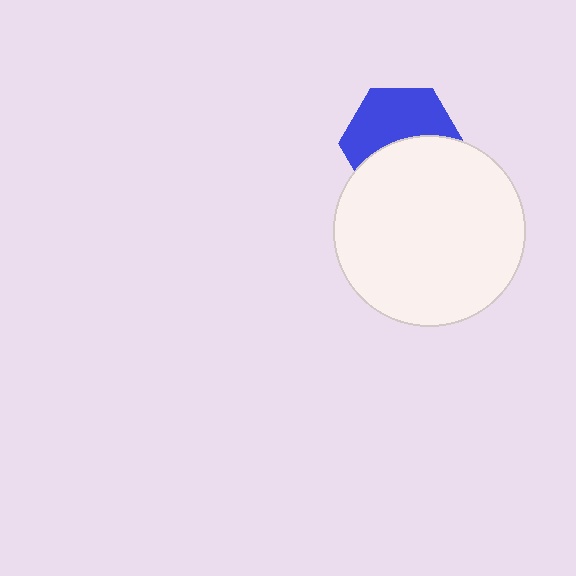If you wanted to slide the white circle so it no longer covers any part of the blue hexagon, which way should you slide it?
Slide it down — that is the most direct way to separate the two shapes.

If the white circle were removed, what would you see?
You would see the complete blue hexagon.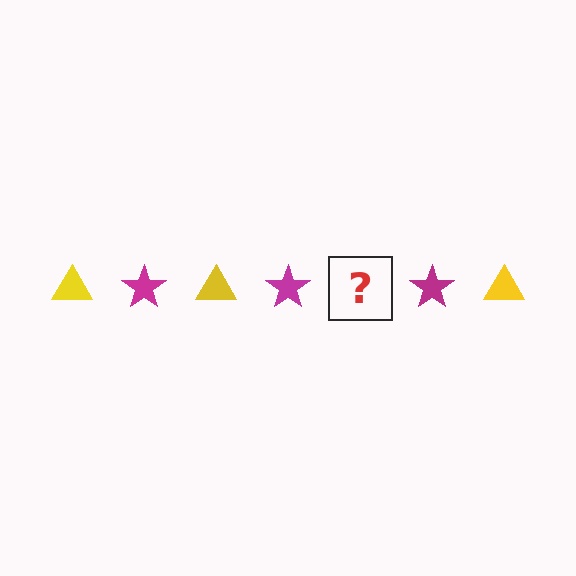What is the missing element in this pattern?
The missing element is a yellow triangle.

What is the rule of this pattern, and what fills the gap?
The rule is that the pattern alternates between yellow triangle and magenta star. The gap should be filled with a yellow triangle.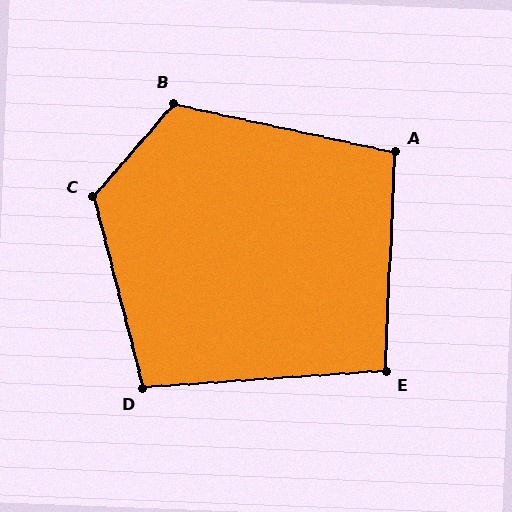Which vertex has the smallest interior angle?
E, at approximately 96 degrees.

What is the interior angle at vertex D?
Approximately 101 degrees (obtuse).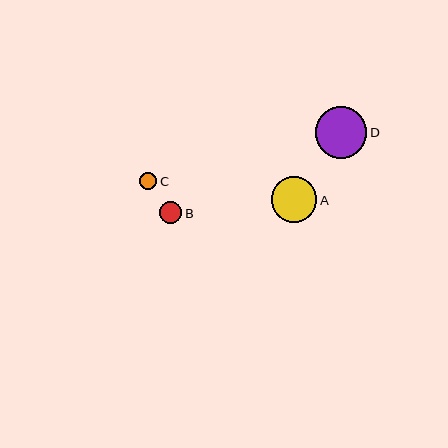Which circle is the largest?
Circle D is the largest with a size of approximately 51 pixels.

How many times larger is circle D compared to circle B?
Circle D is approximately 2.3 times the size of circle B.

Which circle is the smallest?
Circle C is the smallest with a size of approximately 17 pixels.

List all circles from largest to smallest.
From largest to smallest: D, A, B, C.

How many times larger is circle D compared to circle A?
Circle D is approximately 1.1 times the size of circle A.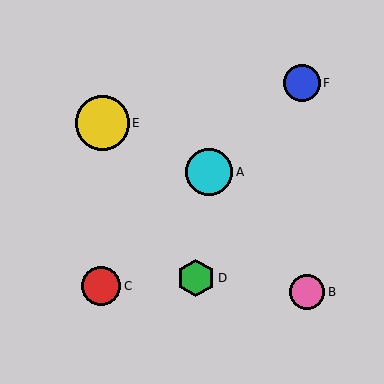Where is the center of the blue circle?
The center of the blue circle is at (302, 83).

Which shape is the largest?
The yellow circle (labeled E) is the largest.